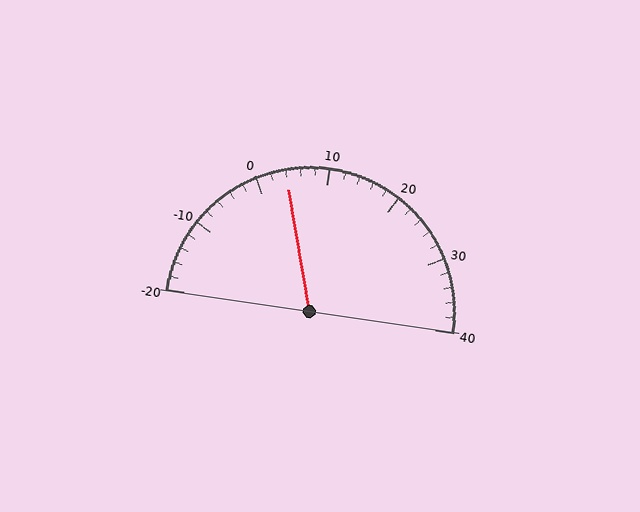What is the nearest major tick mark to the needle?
The nearest major tick mark is 0.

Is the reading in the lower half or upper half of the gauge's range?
The reading is in the lower half of the range (-20 to 40).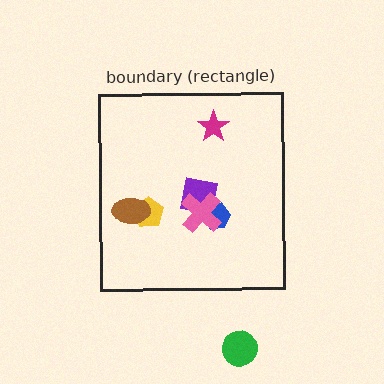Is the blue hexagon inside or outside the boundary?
Inside.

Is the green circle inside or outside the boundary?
Outside.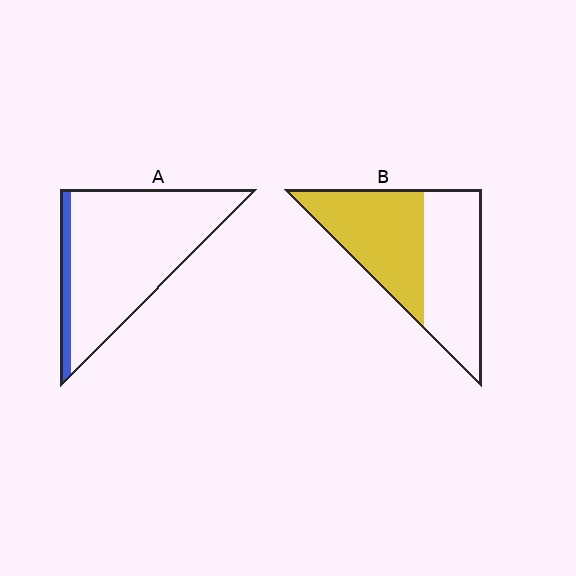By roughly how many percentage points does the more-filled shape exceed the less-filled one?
By roughly 40 percentage points (B over A).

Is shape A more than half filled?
No.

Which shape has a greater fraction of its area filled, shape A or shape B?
Shape B.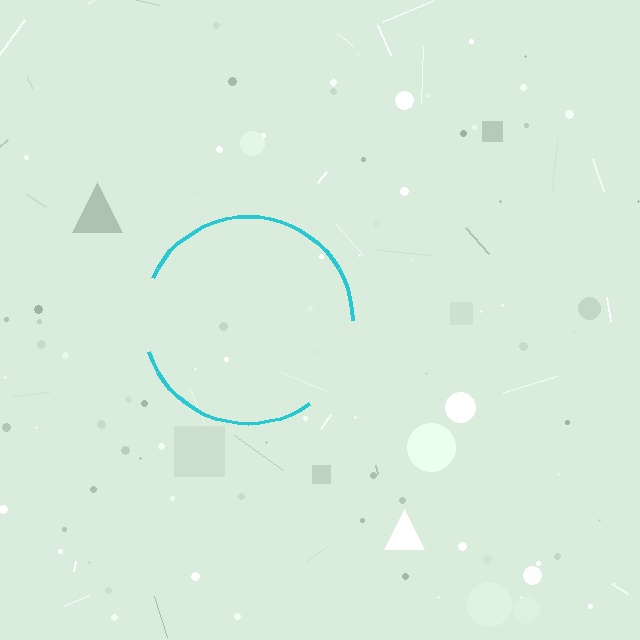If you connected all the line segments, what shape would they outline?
They would outline a circle.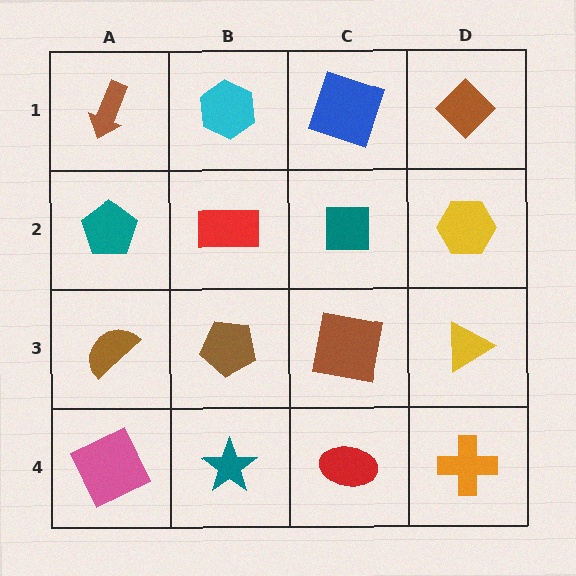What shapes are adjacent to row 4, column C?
A brown square (row 3, column C), a teal star (row 4, column B), an orange cross (row 4, column D).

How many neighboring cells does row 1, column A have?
2.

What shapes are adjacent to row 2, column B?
A cyan hexagon (row 1, column B), a brown pentagon (row 3, column B), a teal pentagon (row 2, column A), a teal square (row 2, column C).